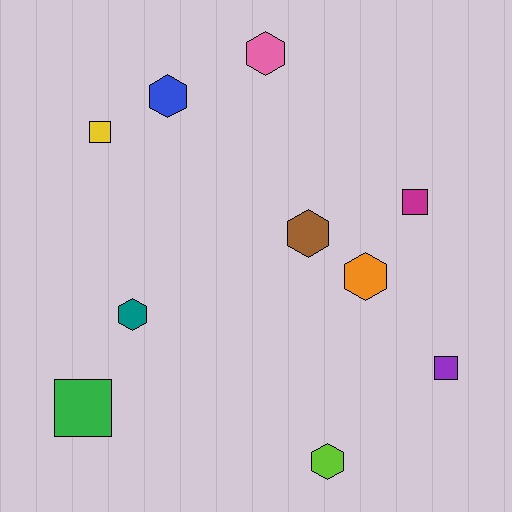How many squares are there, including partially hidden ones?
There are 4 squares.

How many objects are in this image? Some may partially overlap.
There are 10 objects.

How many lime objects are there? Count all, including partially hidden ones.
There is 1 lime object.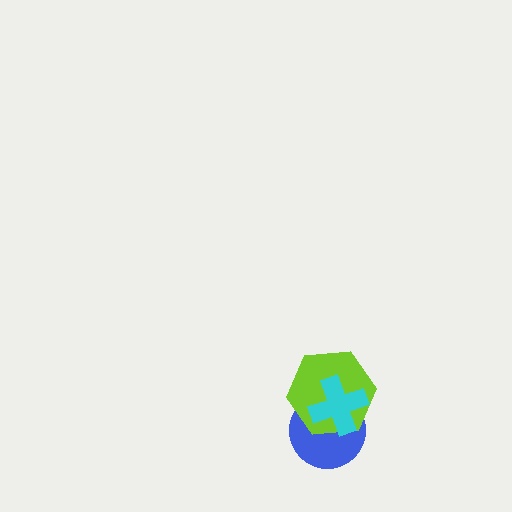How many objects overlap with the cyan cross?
2 objects overlap with the cyan cross.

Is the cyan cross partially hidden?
No, no other shape covers it.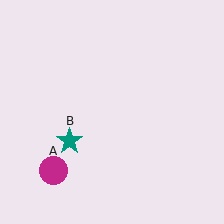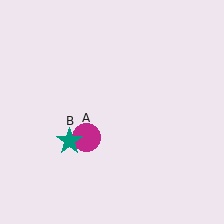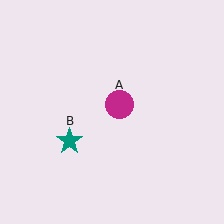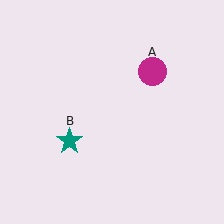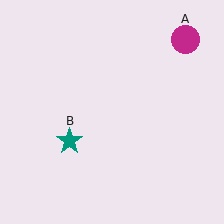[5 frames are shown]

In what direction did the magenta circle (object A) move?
The magenta circle (object A) moved up and to the right.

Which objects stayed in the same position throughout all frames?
Teal star (object B) remained stationary.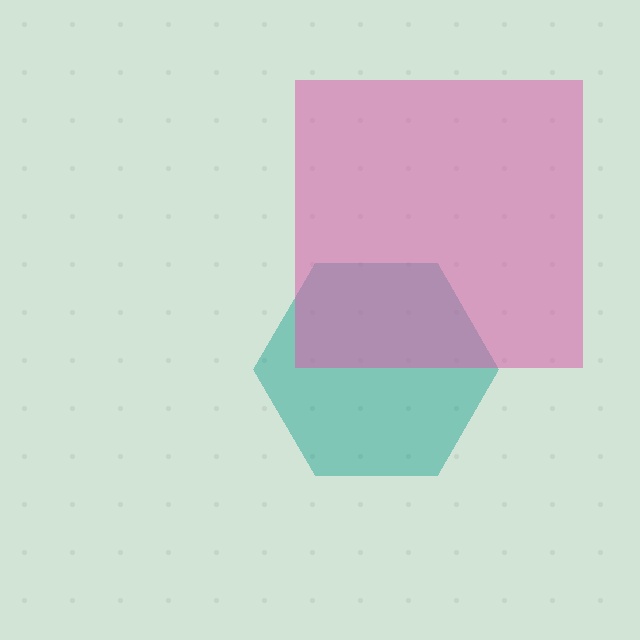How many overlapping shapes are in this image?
There are 2 overlapping shapes in the image.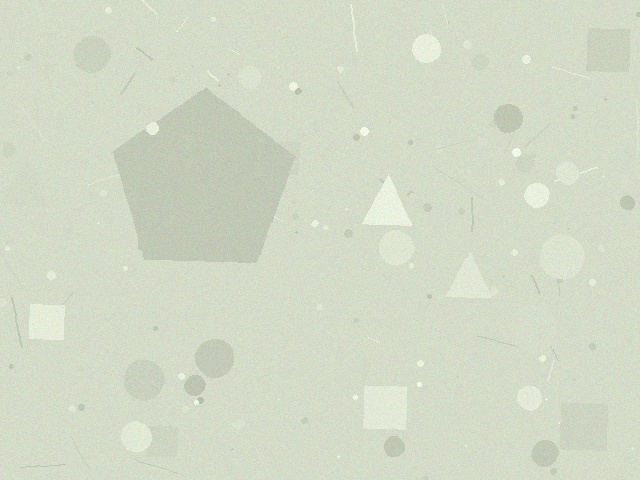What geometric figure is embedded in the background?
A pentagon is embedded in the background.